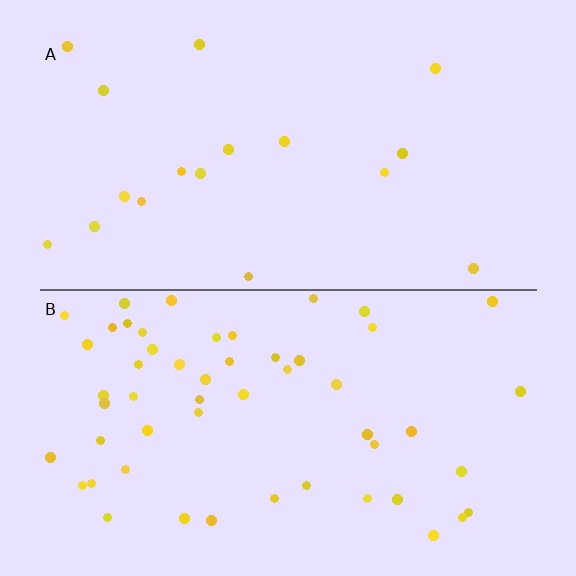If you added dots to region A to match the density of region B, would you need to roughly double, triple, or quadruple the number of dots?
Approximately triple.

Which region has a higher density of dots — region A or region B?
B (the bottom).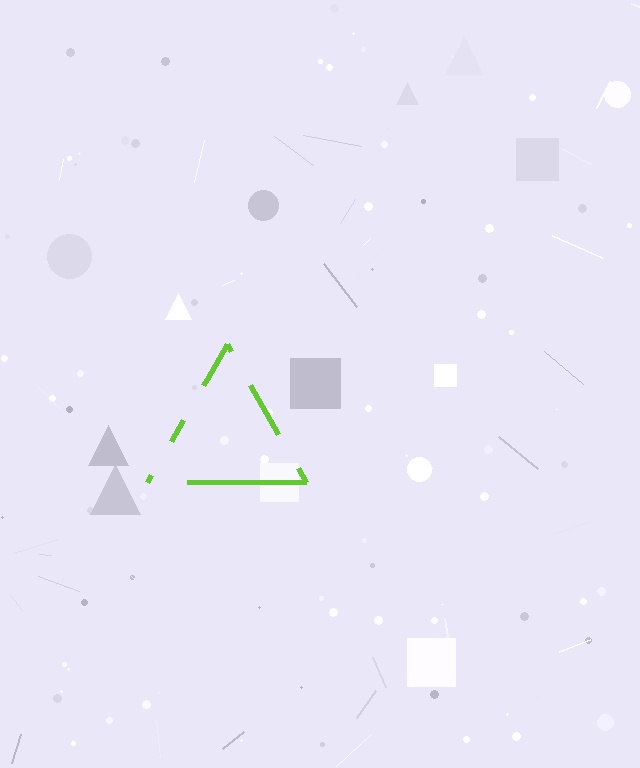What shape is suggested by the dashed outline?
The dashed outline suggests a triangle.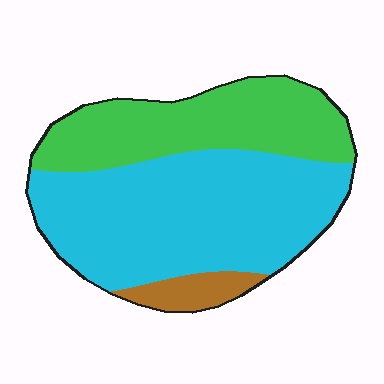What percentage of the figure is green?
Green takes up about one third (1/3) of the figure.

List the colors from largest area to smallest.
From largest to smallest: cyan, green, brown.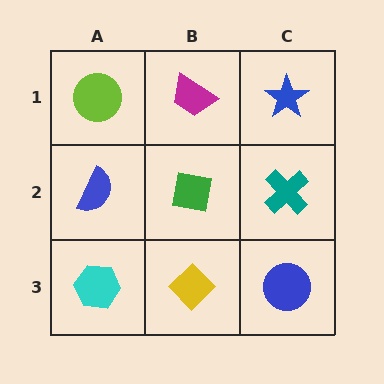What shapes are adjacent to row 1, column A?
A blue semicircle (row 2, column A), a magenta trapezoid (row 1, column B).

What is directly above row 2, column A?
A lime circle.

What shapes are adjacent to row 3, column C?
A teal cross (row 2, column C), a yellow diamond (row 3, column B).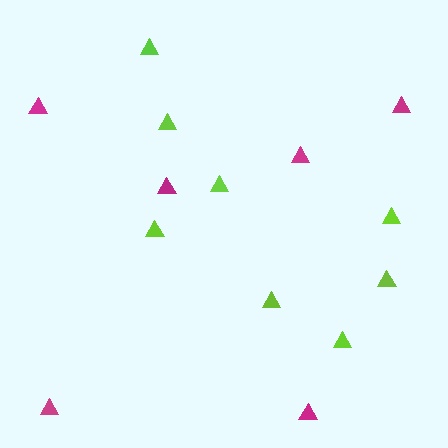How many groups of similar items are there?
There are 2 groups: one group of lime triangles (8) and one group of magenta triangles (6).